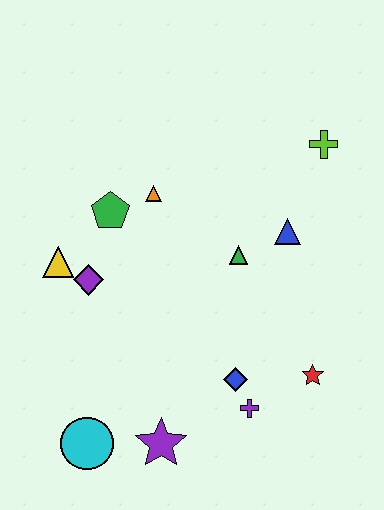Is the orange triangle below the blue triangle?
No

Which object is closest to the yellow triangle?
The purple diamond is closest to the yellow triangle.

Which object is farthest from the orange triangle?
The cyan circle is farthest from the orange triangle.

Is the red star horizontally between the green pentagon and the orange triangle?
No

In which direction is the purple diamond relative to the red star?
The purple diamond is to the left of the red star.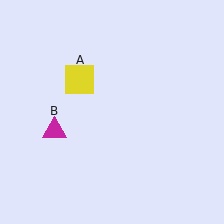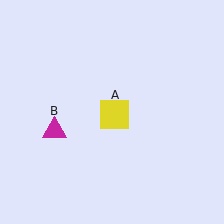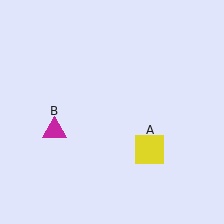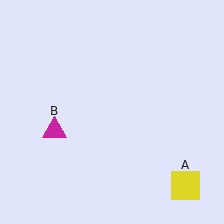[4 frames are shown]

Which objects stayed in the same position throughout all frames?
Magenta triangle (object B) remained stationary.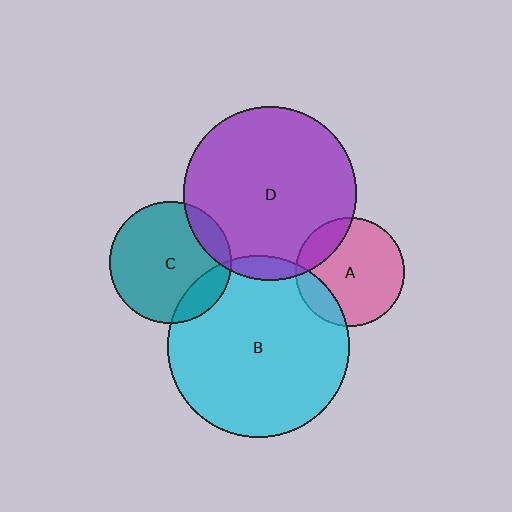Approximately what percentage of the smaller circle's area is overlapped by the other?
Approximately 15%.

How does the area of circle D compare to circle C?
Approximately 2.0 times.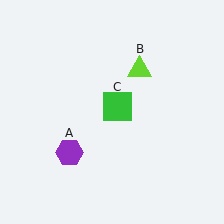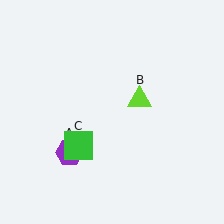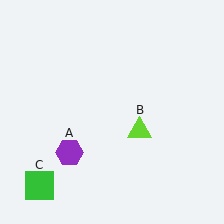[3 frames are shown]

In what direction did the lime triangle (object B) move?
The lime triangle (object B) moved down.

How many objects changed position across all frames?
2 objects changed position: lime triangle (object B), green square (object C).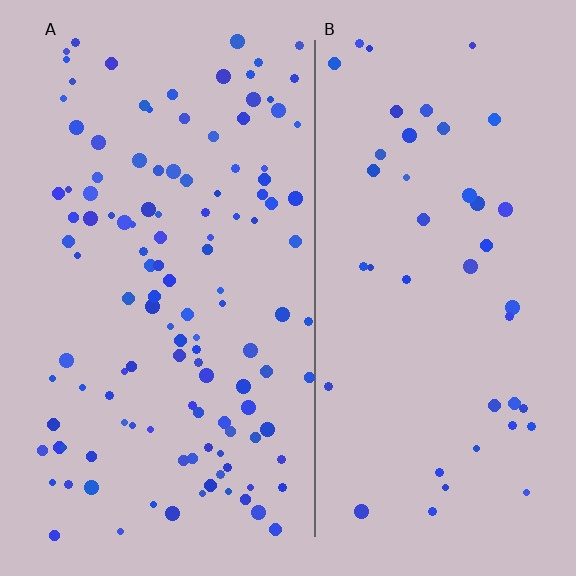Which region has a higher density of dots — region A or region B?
A (the left).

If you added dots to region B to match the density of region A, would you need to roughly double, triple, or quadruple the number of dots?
Approximately triple.